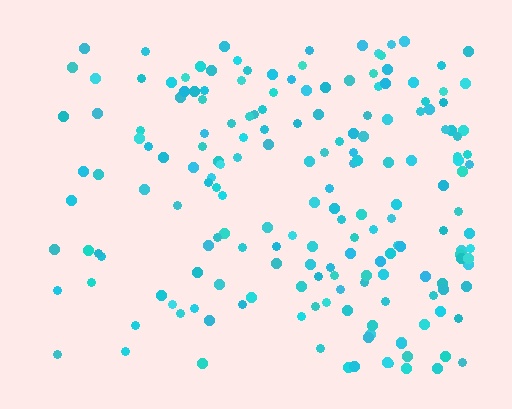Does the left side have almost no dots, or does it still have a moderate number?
Still a moderate number, just noticeably fewer than the right.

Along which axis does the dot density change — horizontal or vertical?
Horizontal.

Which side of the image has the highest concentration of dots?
The right.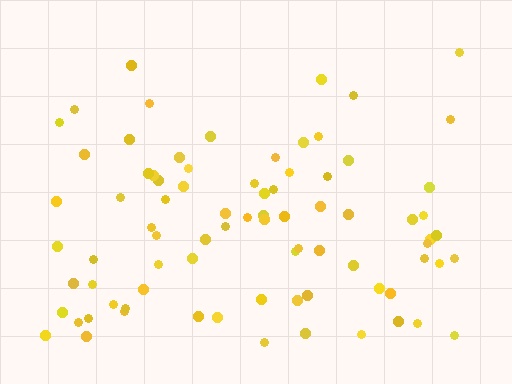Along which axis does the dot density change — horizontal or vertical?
Vertical.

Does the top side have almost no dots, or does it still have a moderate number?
Still a moderate number, just noticeably fewer than the bottom.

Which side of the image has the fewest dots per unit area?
The top.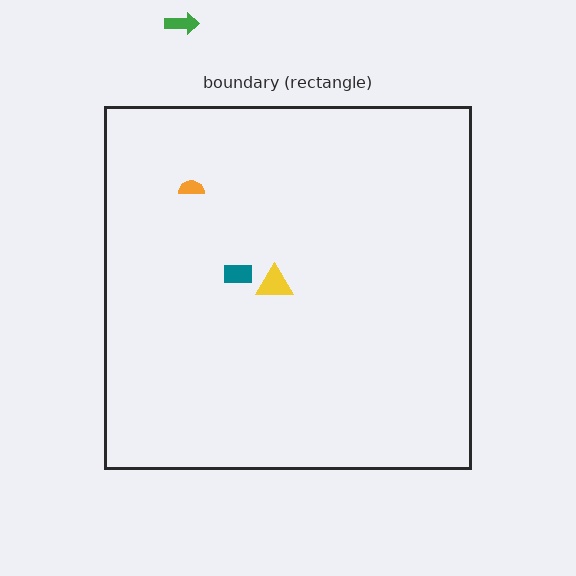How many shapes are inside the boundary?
3 inside, 1 outside.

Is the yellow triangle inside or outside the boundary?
Inside.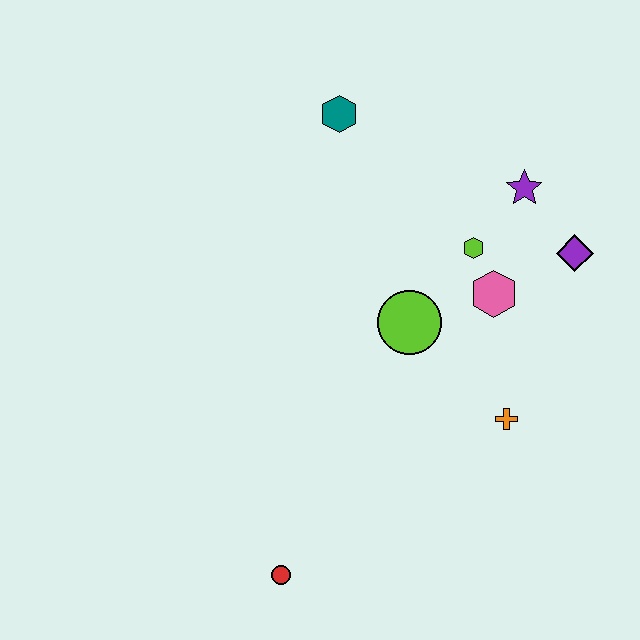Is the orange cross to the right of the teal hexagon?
Yes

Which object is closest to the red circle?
The orange cross is closest to the red circle.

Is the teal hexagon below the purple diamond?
No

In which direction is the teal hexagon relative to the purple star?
The teal hexagon is to the left of the purple star.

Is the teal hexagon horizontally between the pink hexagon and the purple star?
No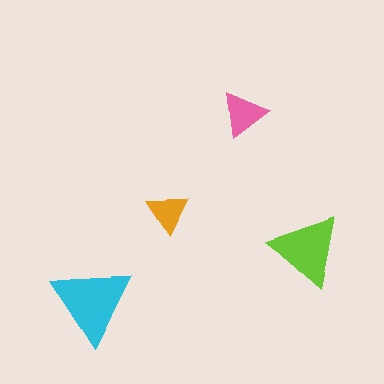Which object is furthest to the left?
The cyan triangle is leftmost.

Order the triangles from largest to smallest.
the cyan one, the lime one, the pink one, the orange one.